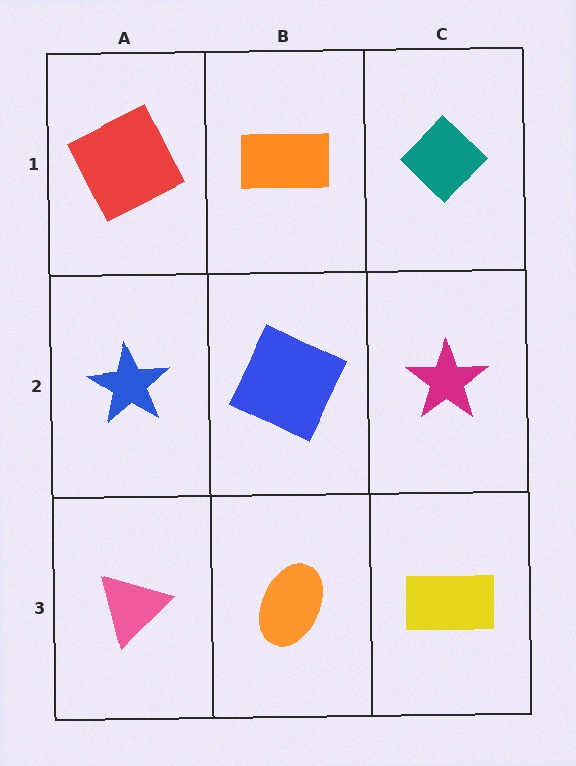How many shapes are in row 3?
3 shapes.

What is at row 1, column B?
An orange rectangle.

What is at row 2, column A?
A blue star.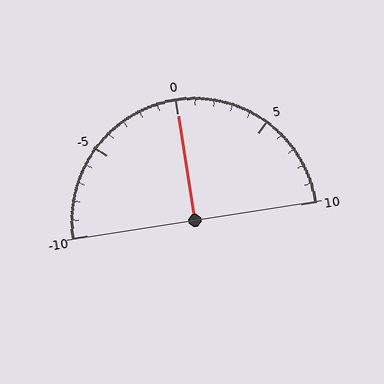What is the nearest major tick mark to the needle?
The nearest major tick mark is 0.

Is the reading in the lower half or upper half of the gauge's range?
The reading is in the upper half of the range (-10 to 10).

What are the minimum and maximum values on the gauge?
The gauge ranges from -10 to 10.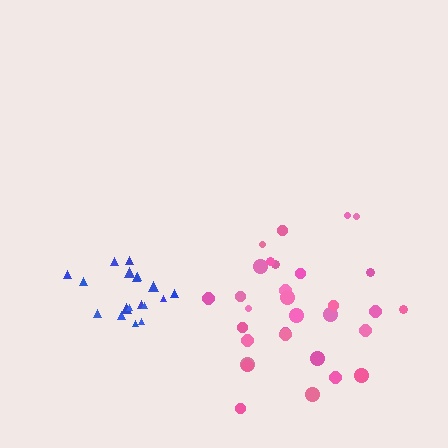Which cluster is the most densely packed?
Blue.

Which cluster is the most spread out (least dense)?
Pink.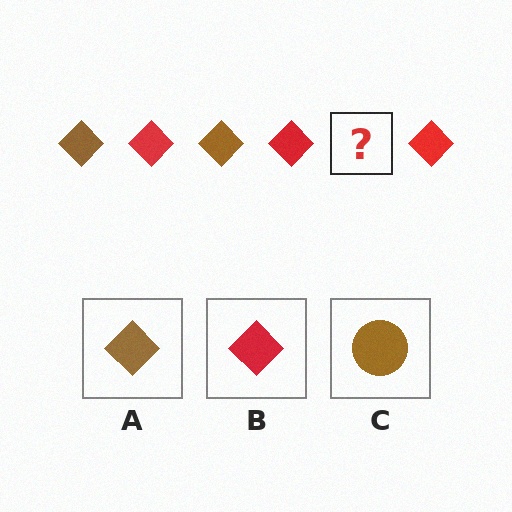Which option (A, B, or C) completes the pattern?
A.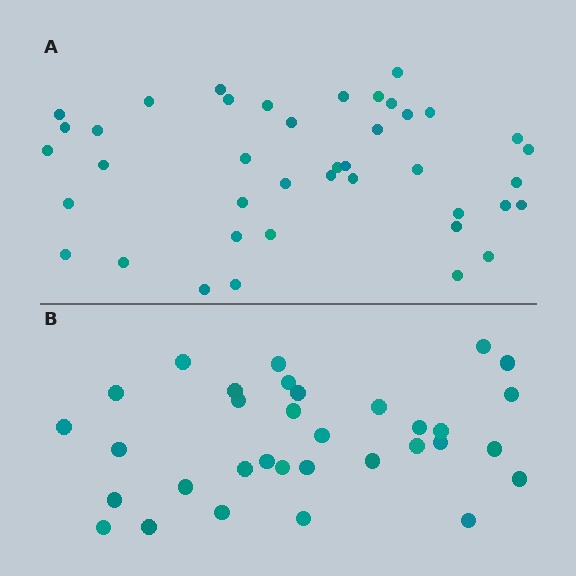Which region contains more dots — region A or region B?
Region A (the top region) has more dots.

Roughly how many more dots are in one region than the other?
Region A has roughly 8 or so more dots than region B.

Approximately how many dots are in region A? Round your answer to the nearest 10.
About 40 dots. (The exact count is 41, which rounds to 40.)